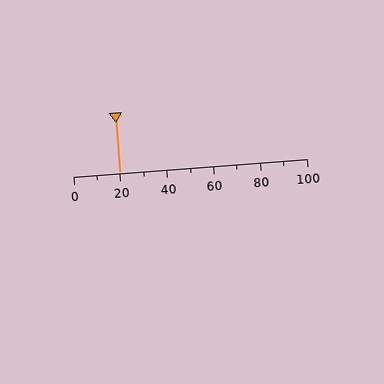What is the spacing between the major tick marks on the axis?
The major ticks are spaced 20 apart.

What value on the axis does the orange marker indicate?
The marker indicates approximately 20.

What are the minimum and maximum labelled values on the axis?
The axis runs from 0 to 100.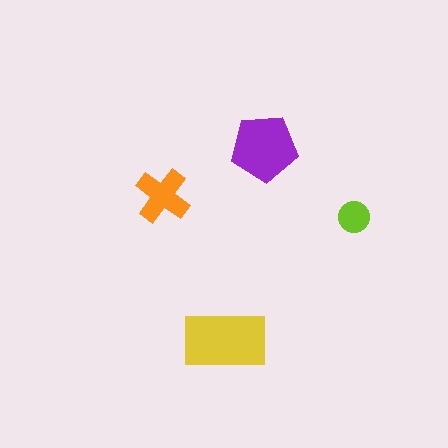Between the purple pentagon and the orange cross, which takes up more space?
The purple pentagon.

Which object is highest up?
The purple pentagon is topmost.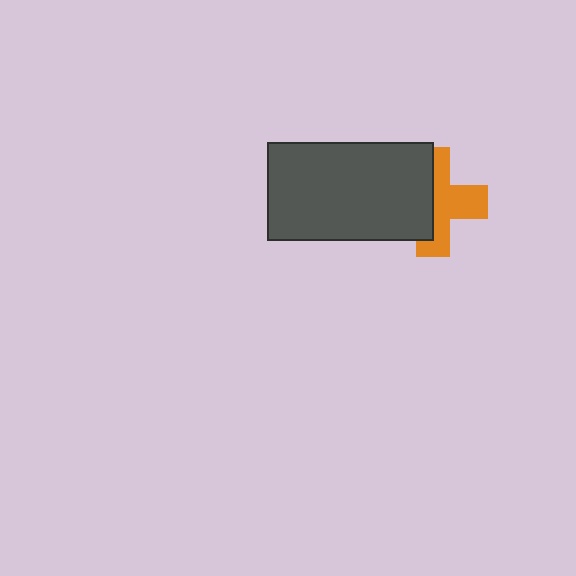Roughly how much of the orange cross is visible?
About half of it is visible (roughly 53%).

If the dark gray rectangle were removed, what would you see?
You would see the complete orange cross.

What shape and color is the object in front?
The object in front is a dark gray rectangle.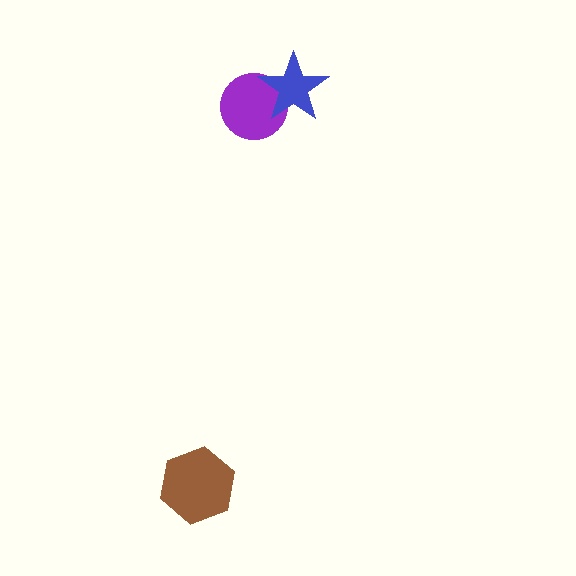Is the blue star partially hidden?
No, no other shape covers it.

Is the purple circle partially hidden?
Yes, it is partially covered by another shape.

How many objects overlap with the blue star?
1 object overlaps with the blue star.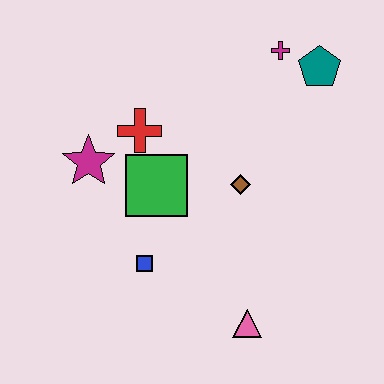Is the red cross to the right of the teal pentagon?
No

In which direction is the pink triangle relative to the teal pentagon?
The pink triangle is below the teal pentagon.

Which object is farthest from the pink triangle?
The magenta cross is farthest from the pink triangle.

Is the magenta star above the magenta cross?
No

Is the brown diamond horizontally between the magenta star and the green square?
No